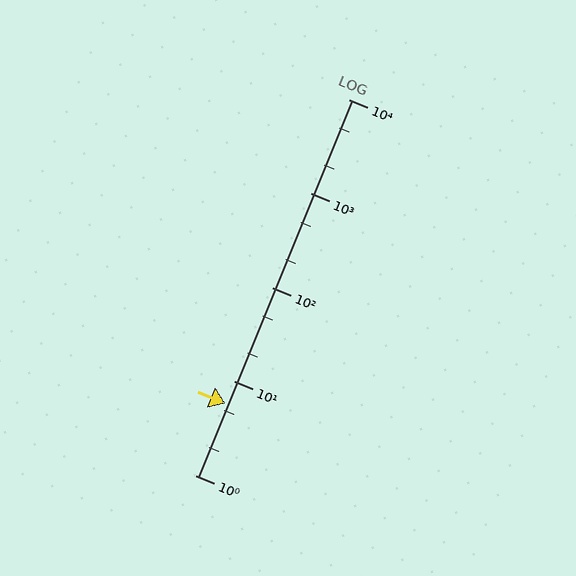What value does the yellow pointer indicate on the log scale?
The pointer indicates approximately 5.8.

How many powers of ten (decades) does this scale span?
The scale spans 4 decades, from 1 to 10000.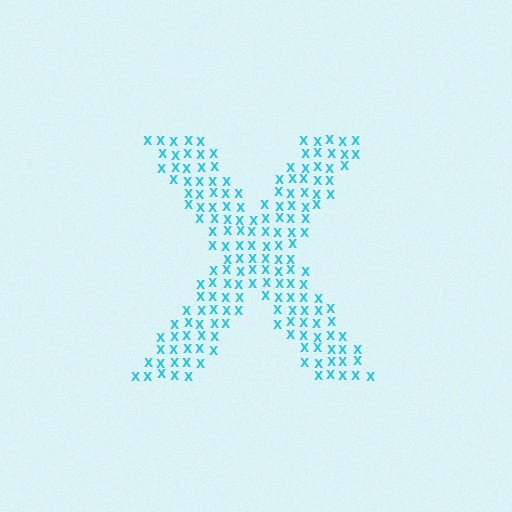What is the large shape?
The large shape is the letter X.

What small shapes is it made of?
It is made of small letter X's.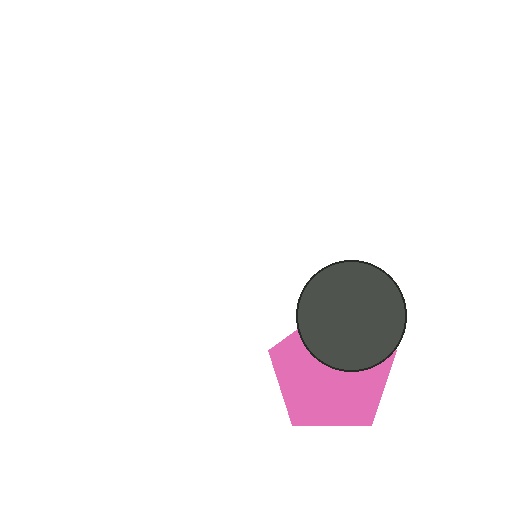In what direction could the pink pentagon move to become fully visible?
The pink pentagon could move down. That would shift it out from behind the dark gray circle entirely.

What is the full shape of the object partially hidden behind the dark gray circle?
The partially hidden object is a pink pentagon.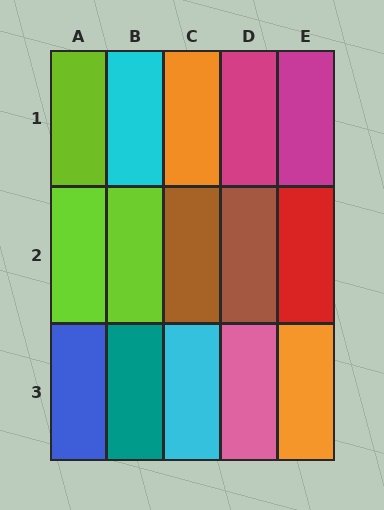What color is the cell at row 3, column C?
Cyan.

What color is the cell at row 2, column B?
Lime.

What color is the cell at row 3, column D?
Pink.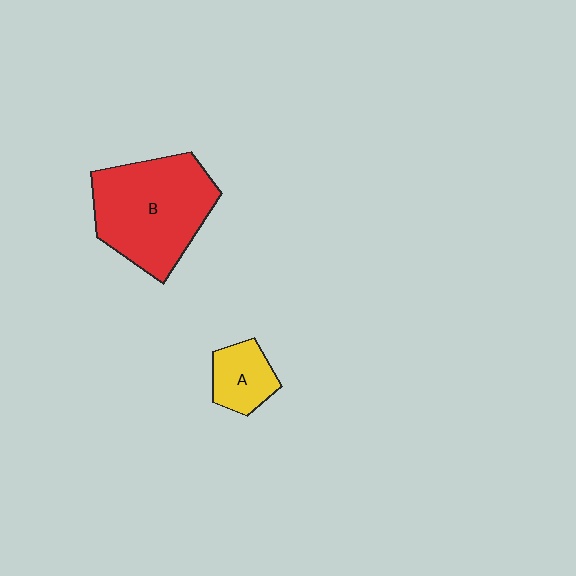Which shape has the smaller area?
Shape A (yellow).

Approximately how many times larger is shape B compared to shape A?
Approximately 2.9 times.